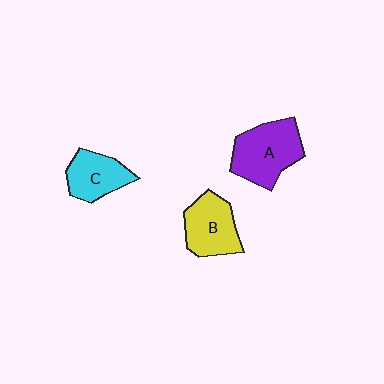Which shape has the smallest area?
Shape C (cyan).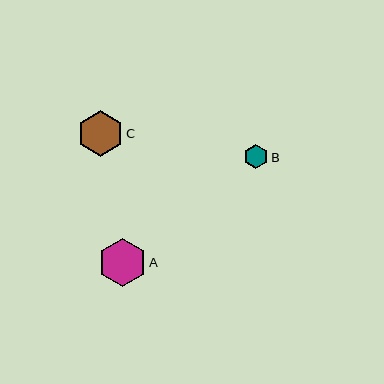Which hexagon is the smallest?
Hexagon B is the smallest with a size of approximately 24 pixels.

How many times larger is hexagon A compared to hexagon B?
Hexagon A is approximately 2.0 times the size of hexagon B.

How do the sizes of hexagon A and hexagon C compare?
Hexagon A and hexagon C are approximately the same size.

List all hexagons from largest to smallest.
From largest to smallest: A, C, B.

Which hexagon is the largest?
Hexagon A is the largest with a size of approximately 48 pixels.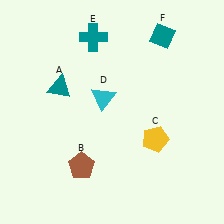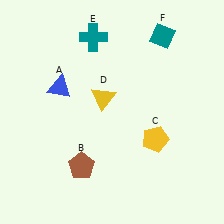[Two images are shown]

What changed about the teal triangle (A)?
In Image 1, A is teal. In Image 2, it changed to blue.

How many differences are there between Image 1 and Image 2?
There are 2 differences between the two images.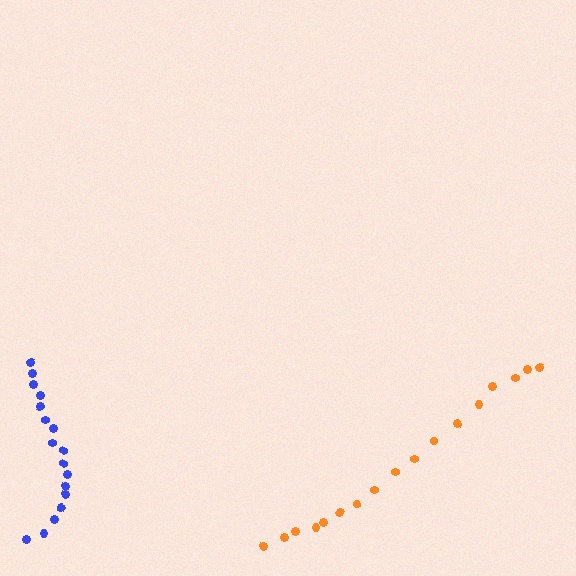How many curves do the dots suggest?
There are 2 distinct paths.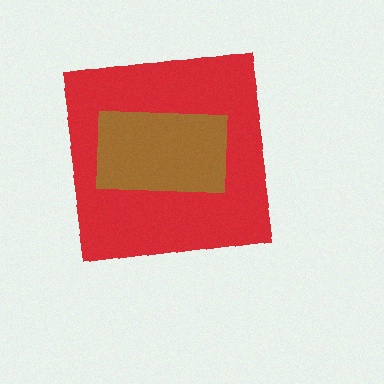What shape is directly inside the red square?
The brown rectangle.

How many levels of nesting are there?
2.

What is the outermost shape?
The red square.